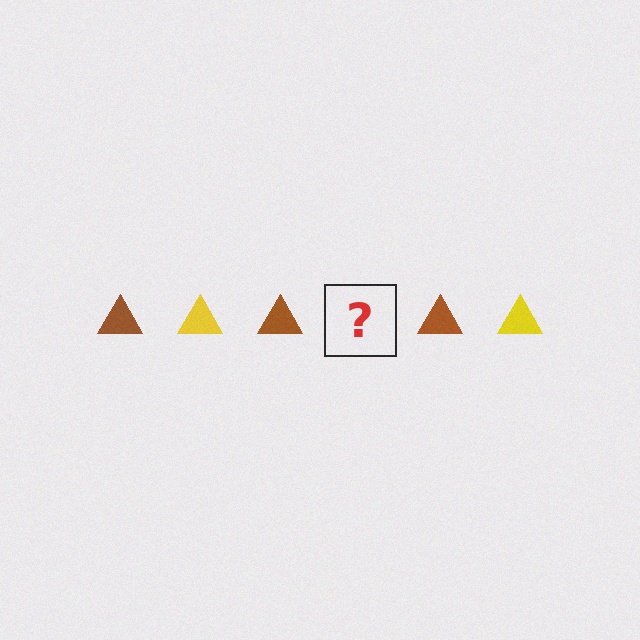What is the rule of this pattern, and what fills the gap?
The rule is that the pattern cycles through brown, yellow triangles. The gap should be filled with a yellow triangle.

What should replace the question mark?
The question mark should be replaced with a yellow triangle.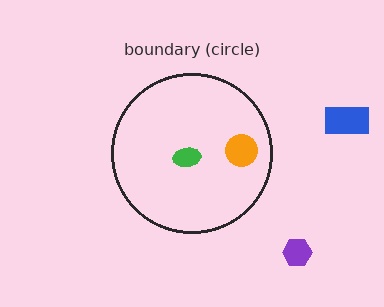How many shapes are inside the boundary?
2 inside, 2 outside.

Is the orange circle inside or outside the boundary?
Inside.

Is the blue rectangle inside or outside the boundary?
Outside.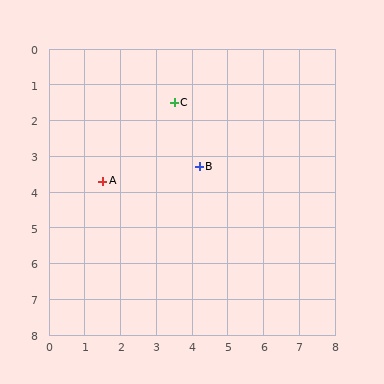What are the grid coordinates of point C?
Point C is at approximately (3.5, 1.5).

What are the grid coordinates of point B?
Point B is at approximately (4.2, 3.3).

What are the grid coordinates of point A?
Point A is at approximately (1.5, 3.7).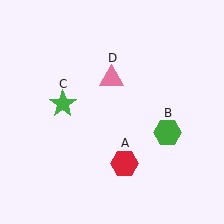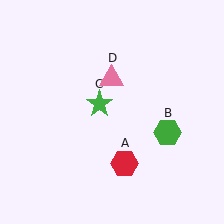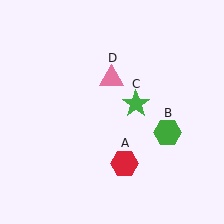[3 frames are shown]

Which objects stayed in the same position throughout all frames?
Red hexagon (object A) and green hexagon (object B) and pink triangle (object D) remained stationary.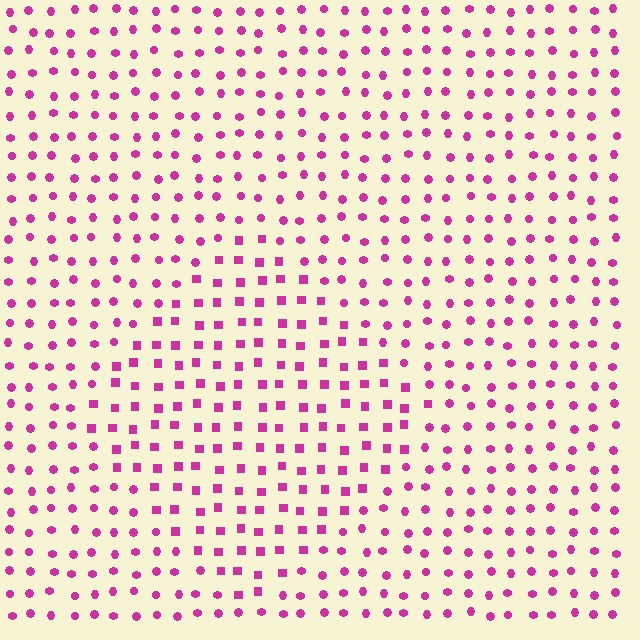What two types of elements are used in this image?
The image uses squares inside the diamond region and circles outside it.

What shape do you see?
I see a diamond.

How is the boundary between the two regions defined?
The boundary is defined by a change in element shape: squares inside vs. circles outside. All elements share the same color and spacing.